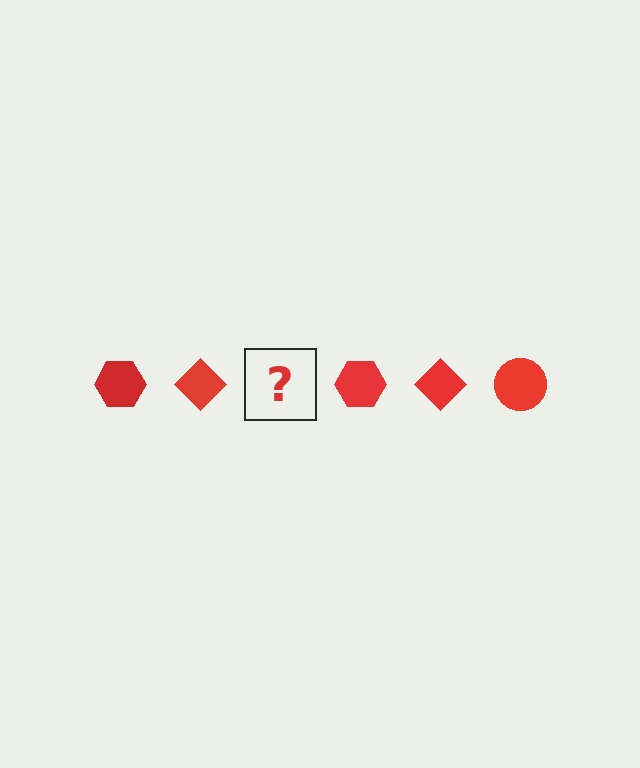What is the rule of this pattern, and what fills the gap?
The rule is that the pattern cycles through hexagon, diamond, circle shapes in red. The gap should be filled with a red circle.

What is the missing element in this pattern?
The missing element is a red circle.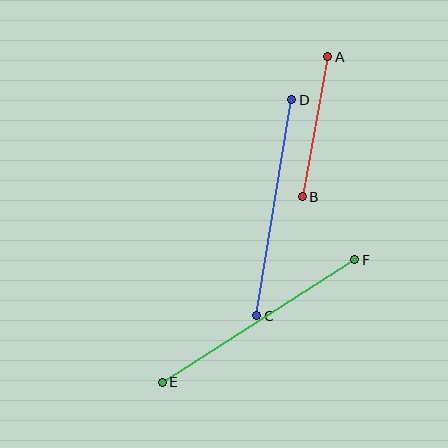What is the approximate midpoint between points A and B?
The midpoint is at approximately (315, 127) pixels.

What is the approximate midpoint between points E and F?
The midpoint is at approximately (258, 321) pixels.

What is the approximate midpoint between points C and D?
The midpoint is at approximately (274, 208) pixels.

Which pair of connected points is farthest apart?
Points E and F are farthest apart.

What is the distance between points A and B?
The distance is approximately 143 pixels.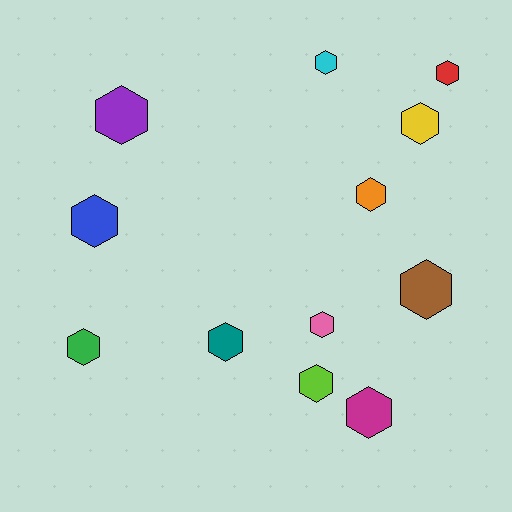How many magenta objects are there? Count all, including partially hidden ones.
There is 1 magenta object.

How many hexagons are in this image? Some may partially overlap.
There are 12 hexagons.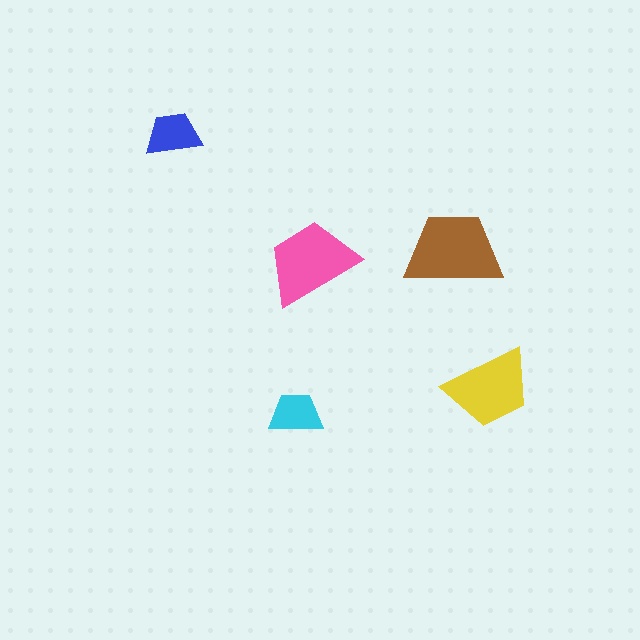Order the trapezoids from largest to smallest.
the brown one, the pink one, the yellow one, the blue one, the cyan one.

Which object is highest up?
The blue trapezoid is topmost.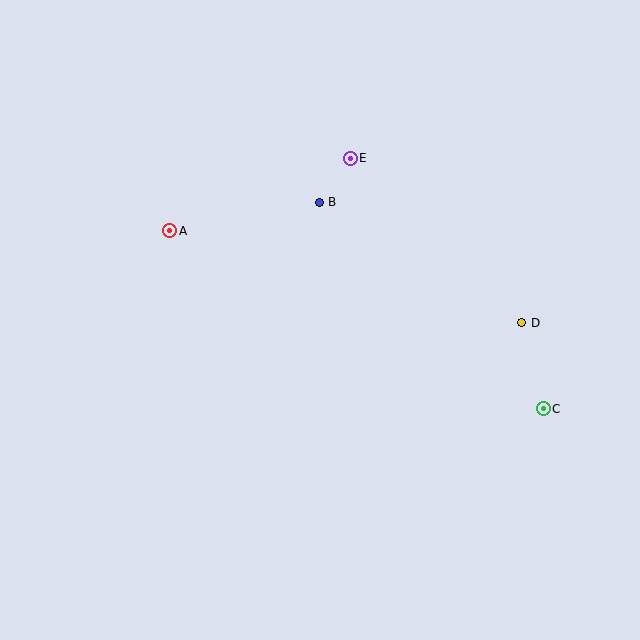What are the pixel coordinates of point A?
Point A is at (170, 231).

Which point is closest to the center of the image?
Point B at (319, 202) is closest to the center.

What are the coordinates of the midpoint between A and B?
The midpoint between A and B is at (244, 216).